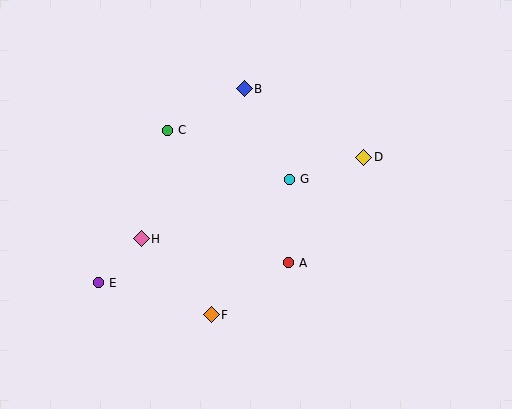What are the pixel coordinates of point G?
Point G is at (290, 179).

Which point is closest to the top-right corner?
Point D is closest to the top-right corner.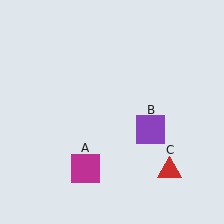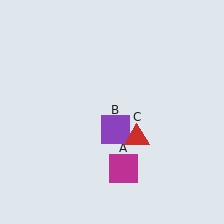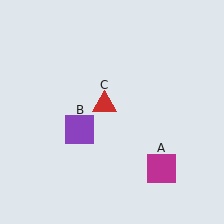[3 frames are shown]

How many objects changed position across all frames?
3 objects changed position: magenta square (object A), purple square (object B), red triangle (object C).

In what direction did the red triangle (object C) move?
The red triangle (object C) moved up and to the left.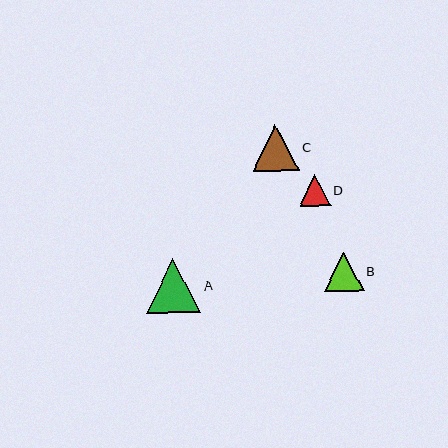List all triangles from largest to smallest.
From largest to smallest: A, C, B, D.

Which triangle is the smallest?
Triangle D is the smallest with a size of approximately 31 pixels.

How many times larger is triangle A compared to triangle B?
Triangle A is approximately 1.4 times the size of triangle B.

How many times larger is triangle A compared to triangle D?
Triangle A is approximately 1.7 times the size of triangle D.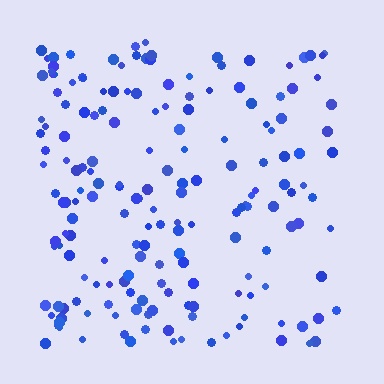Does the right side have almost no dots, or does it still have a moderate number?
Still a moderate number, just noticeably fewer than the left.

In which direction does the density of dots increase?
From right to left, with the left side densest.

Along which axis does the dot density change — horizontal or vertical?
Horizontal.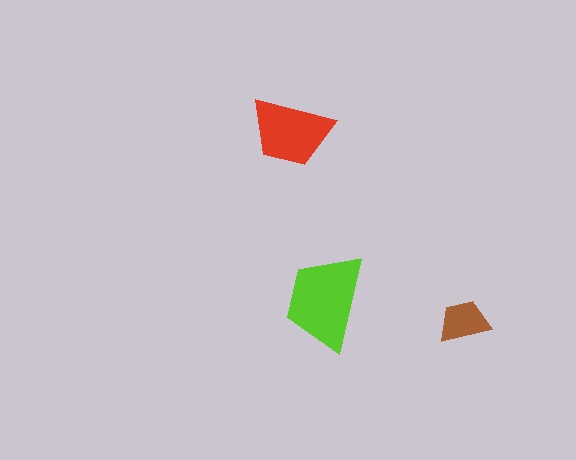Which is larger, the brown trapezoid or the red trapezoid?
The red one.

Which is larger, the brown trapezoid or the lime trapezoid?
The lime one.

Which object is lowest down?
The brown trapezoid is bottommost.